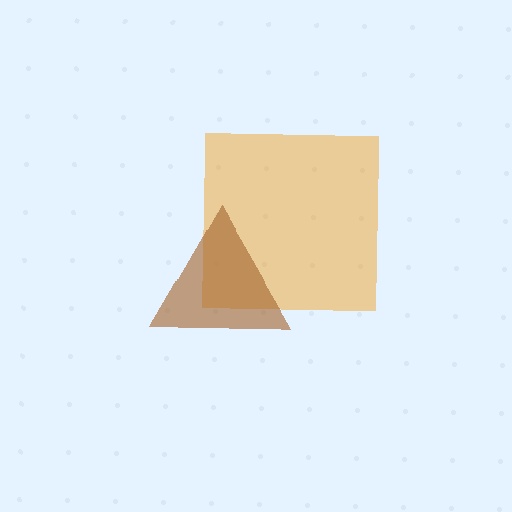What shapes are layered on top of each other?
The layered shapes are: an orange square, a brown triangle.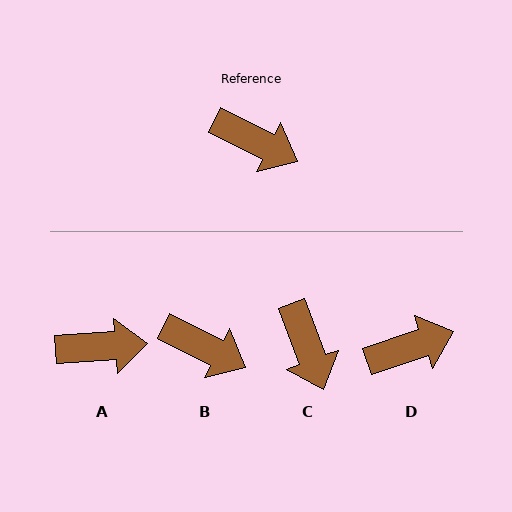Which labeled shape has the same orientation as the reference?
B.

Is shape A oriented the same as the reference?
No, it is off by about 30 degrees.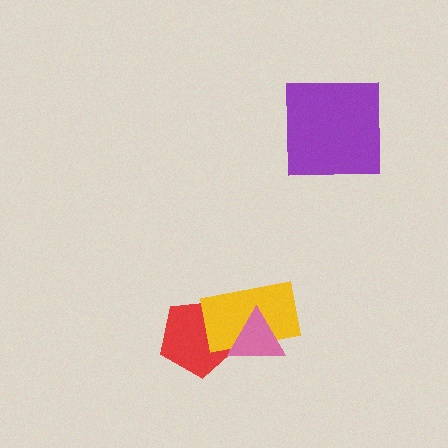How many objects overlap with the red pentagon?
2 objects overlap with the red pentagon.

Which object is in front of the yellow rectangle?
The pink triangle is in front of the yellow rectangle.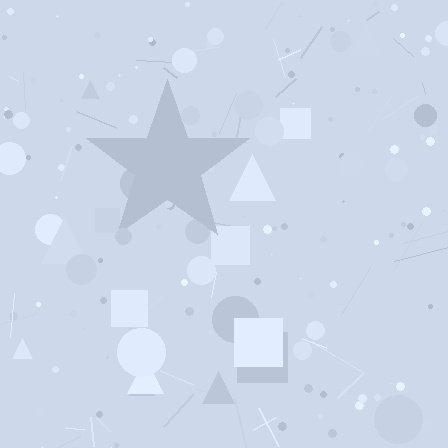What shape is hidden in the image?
A star is hidden in the image.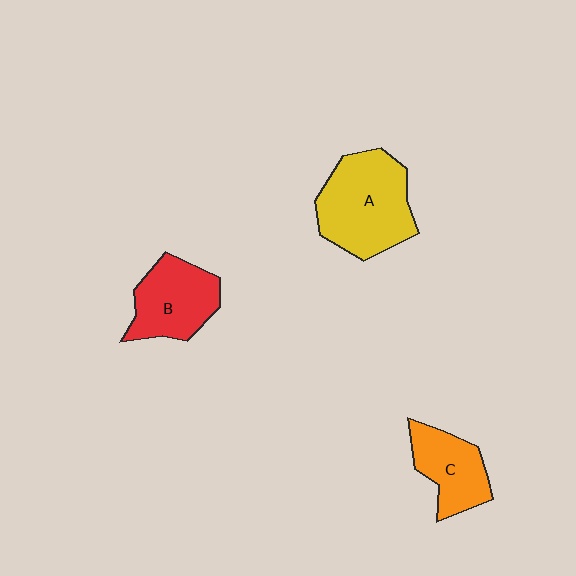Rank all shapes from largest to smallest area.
From largest to smallest: A (yellow), B (red), C (orange).